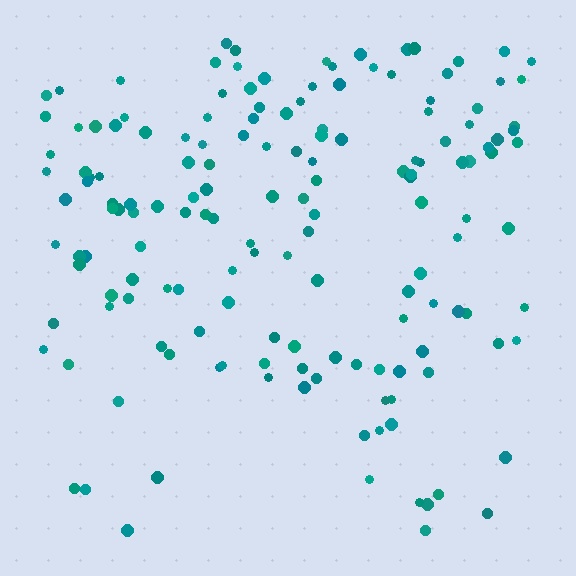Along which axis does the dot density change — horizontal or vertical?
Vertical.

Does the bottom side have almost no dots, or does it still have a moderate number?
Still a moderate number, just noticeably fewer than the top.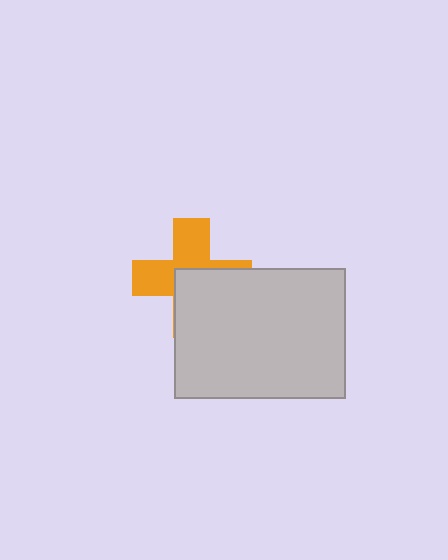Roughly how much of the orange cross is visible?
About half of it is visible (roughly 50%).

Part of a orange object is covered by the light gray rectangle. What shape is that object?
It is a cross.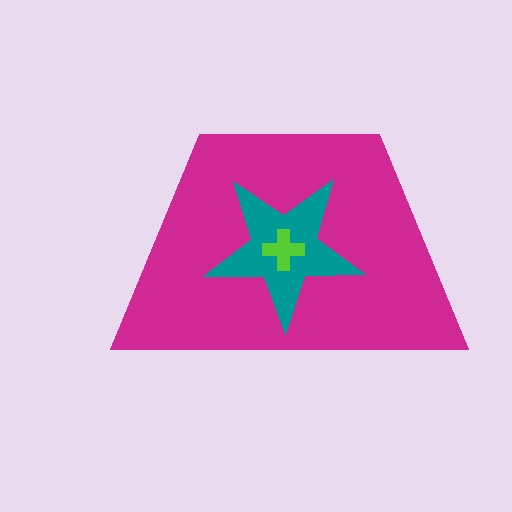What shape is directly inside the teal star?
The lime cross.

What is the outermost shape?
The magenta trapezoid.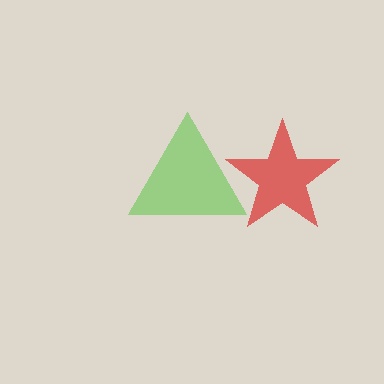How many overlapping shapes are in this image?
There are 2 overlapping shapes in the image.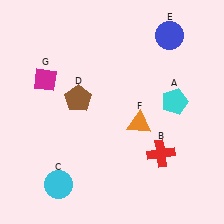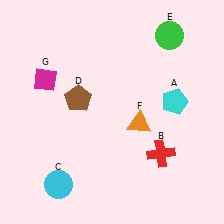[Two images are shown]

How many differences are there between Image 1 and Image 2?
There is 1 difference between the two images.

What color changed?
The circle (E) changed from blue in Image 1 to green in Image 2.